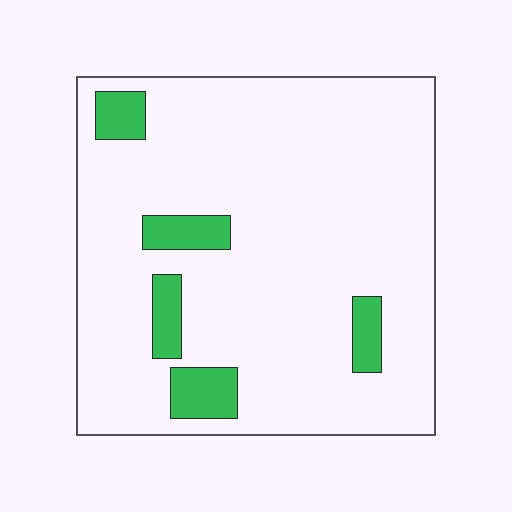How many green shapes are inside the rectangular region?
5.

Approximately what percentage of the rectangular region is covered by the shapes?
Approximately 10%.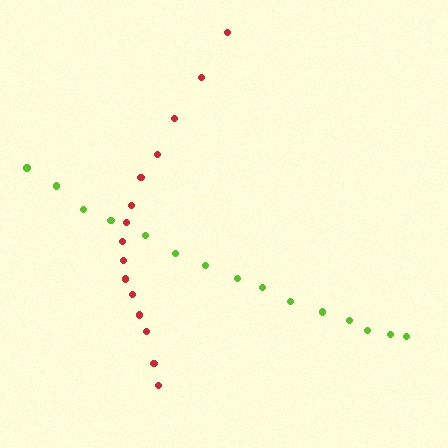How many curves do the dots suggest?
There are 2 distinct paths.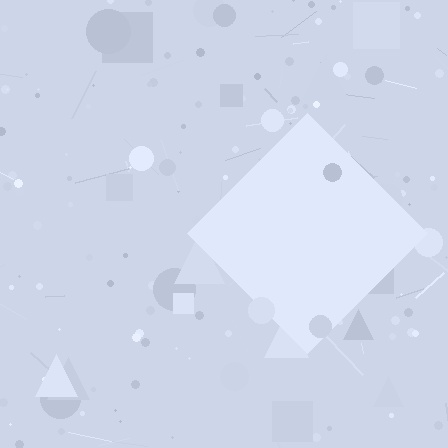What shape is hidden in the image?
A diamond is hidden in the image.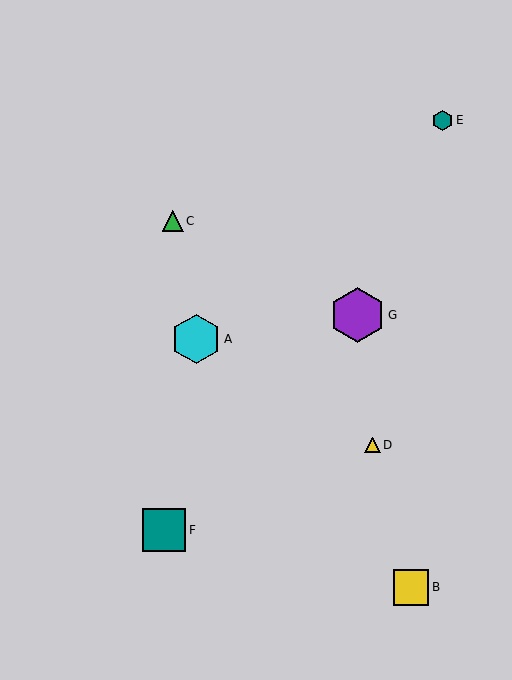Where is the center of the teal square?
The center of the teal square is at (164, 530).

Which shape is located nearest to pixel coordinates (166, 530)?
The teal square (labeled F) at (164, 530) is nearest to that location.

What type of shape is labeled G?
Shape G is a purple hexagon.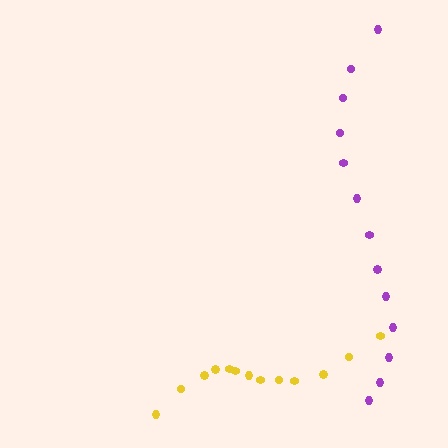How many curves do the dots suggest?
There are 2 distinct paths.